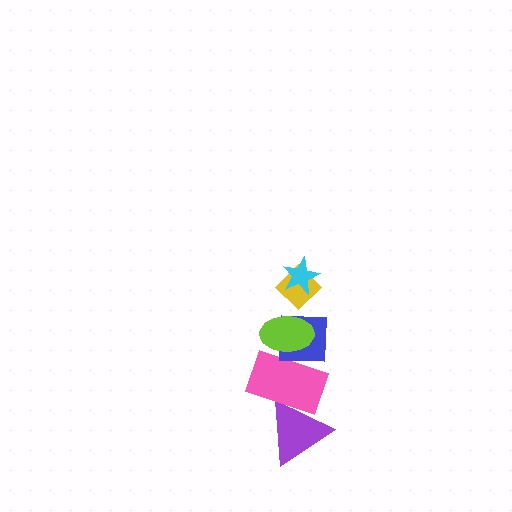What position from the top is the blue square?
The blue square is 4th from the top.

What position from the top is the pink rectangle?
The pink rectangle is 5th from the top.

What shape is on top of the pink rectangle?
The blue square is on top of the pink rectangle.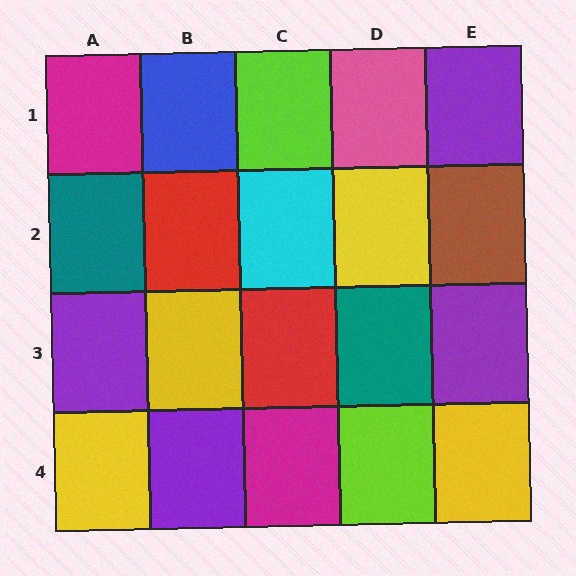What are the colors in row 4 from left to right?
Yellow, purple, magenta, lime, yellow.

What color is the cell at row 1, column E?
Purple.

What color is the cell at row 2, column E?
Brown.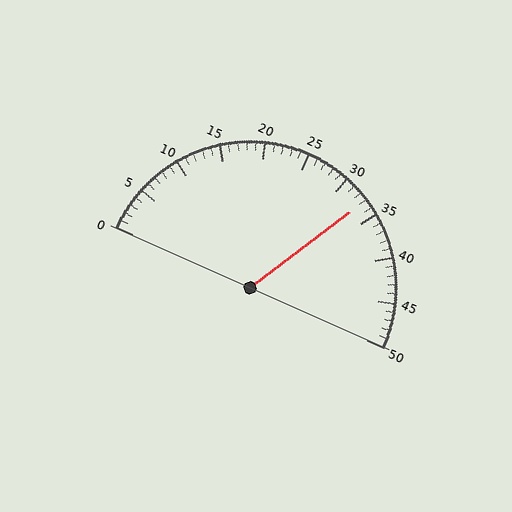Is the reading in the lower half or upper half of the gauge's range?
The reading is in the upper half of the range (0 to 50).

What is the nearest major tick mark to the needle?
The nearest major tick mark is 35.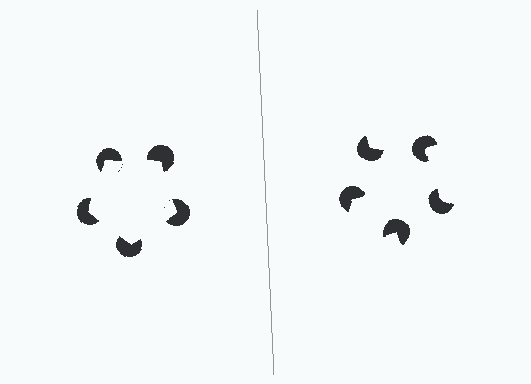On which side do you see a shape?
An illusory pentagon appears on the left side. On the right side the wedge cuts are rotated, so no coherent shape forms.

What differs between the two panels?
The pac-man discs are positioned identically on both sides; only the wedge orientations differ. On the left they align to a pentagon; on the right they are misaligned.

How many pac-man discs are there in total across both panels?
10 — 5 on each side.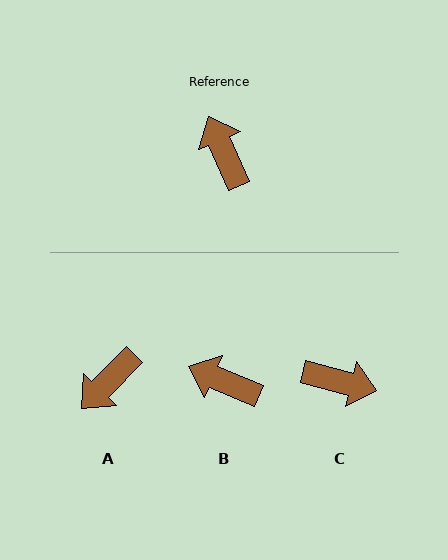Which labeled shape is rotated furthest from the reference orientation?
C, about 128 degrees away.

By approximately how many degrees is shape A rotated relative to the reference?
Approximately 112 degrees counter-clockwise.